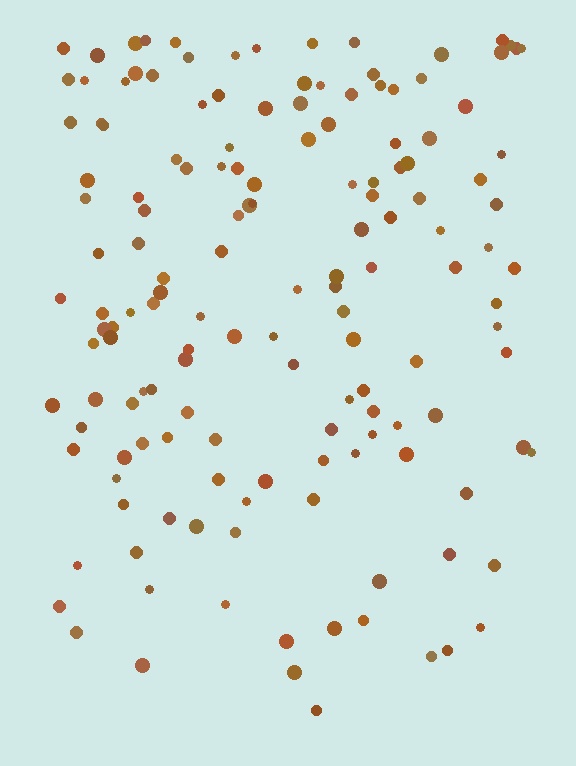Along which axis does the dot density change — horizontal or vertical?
Vertical.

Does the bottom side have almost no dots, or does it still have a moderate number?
Still a moderate number, just noticeably fewer than the top.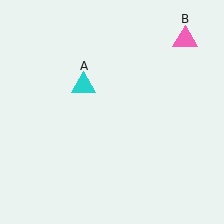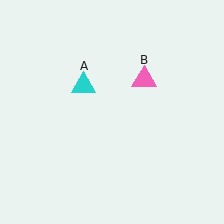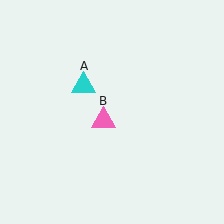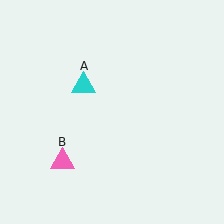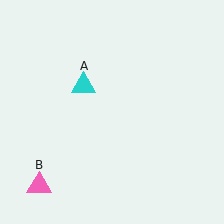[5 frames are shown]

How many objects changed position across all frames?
1 object changed position: pink triangle (object B).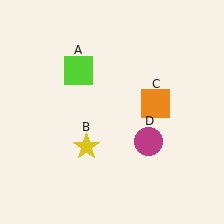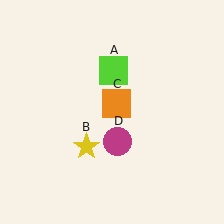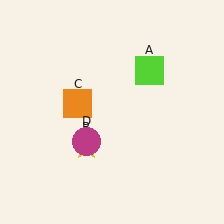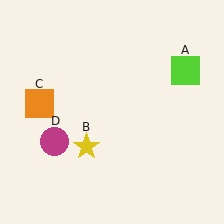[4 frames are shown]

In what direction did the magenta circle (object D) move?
The magenta circle (object D) moved left.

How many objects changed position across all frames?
3 objects changed position: lime square (object A), orange square (object C), magenta circle (object D).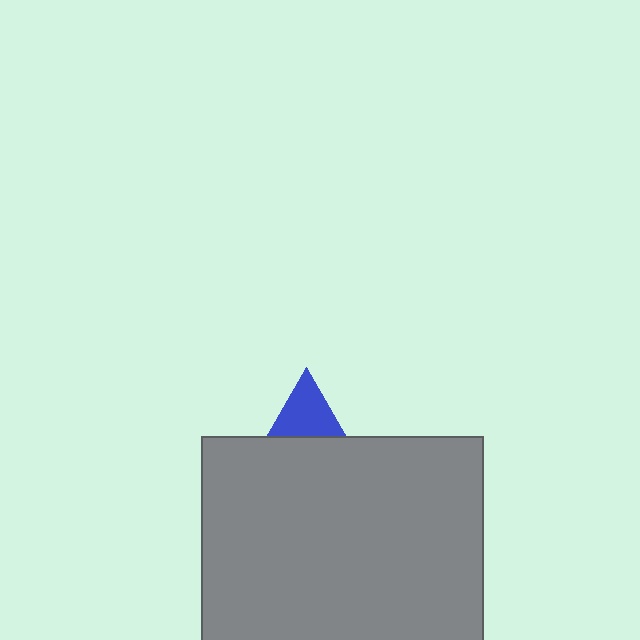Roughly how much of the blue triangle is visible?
A small part of it is visible (roughly 32%).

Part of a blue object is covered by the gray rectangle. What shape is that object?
It is a triangle.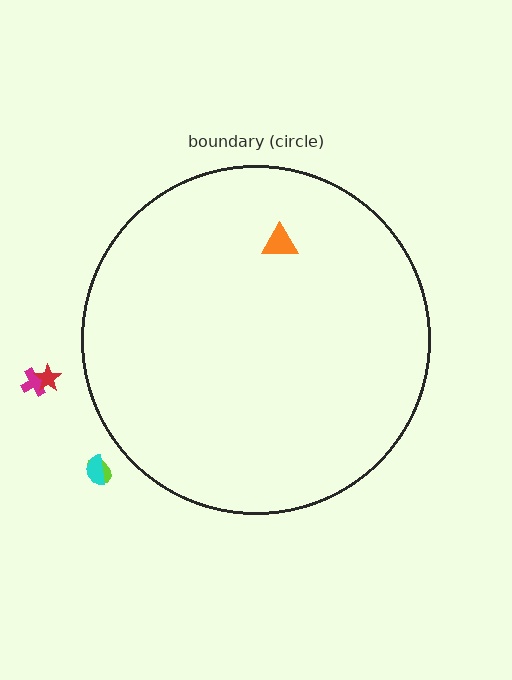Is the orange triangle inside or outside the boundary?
Inside.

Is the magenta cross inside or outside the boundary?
Outside.